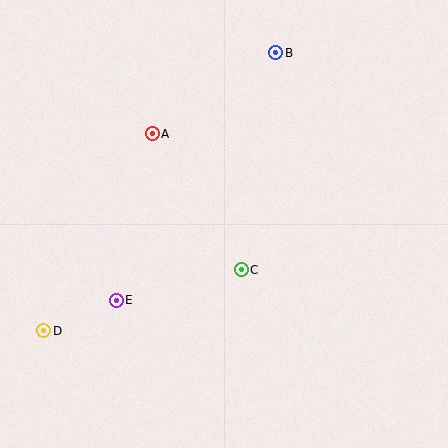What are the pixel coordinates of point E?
Point E is at (116, 300).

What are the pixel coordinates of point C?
Point C is at (241, 270).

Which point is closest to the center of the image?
Point C at (241, 270) is closest to the center.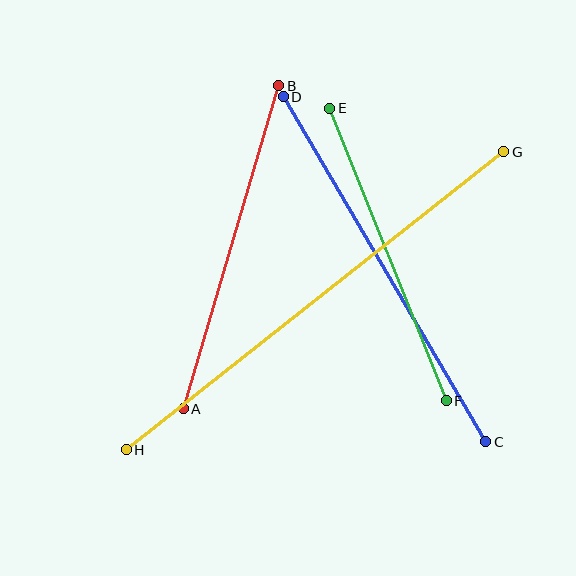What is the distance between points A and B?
The distance is approximately 337 pixels.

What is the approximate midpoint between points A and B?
The midpoint is at approximately (231, 247) pixels.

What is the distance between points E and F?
The distance is approximately 314 pixels.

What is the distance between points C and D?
The distance is approximately 400 pixels.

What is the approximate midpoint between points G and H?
The midpoint is at approximately (315, 301) pixels.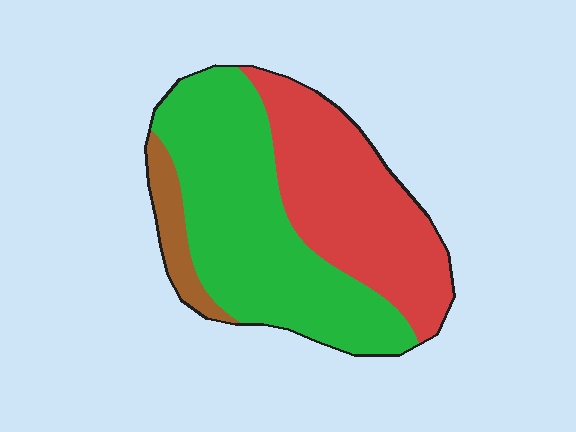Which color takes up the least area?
Brown, at roughly 10%.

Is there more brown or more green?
Green.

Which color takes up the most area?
Green, at roughly 50%.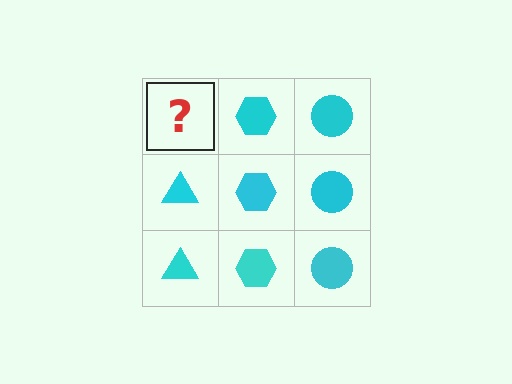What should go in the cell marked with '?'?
The missing cell should contain a cyan triangle.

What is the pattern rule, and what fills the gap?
The rule is that each column has a consistent shape. The gap should be filled with a cyan triangle.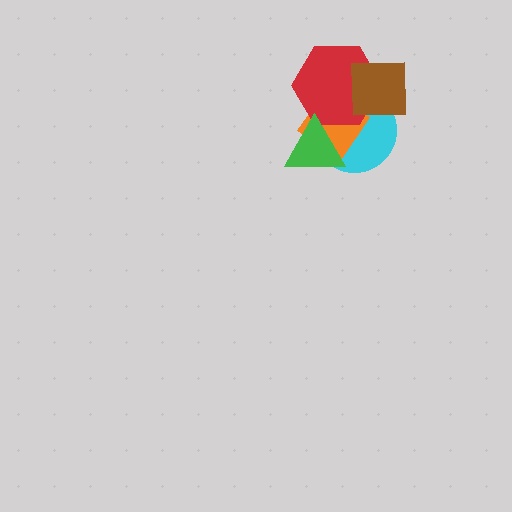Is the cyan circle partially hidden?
Yes, it is partially covered by another shape.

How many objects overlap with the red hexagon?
4 objects overlap with the red hexagon.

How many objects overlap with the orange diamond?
4 objects overlap with the orange diamond.